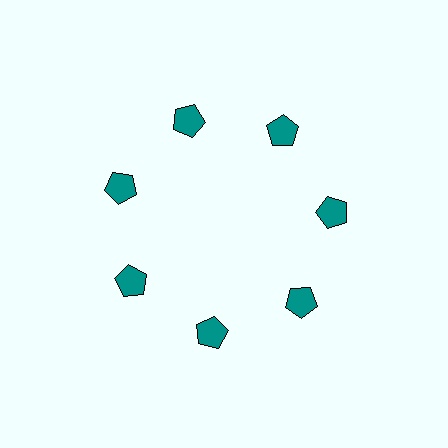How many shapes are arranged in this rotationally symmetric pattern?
There are 7 shapes, arranged in 7 groups of 1.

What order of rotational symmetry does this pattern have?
This pattern has 7-fold rotational symmetry.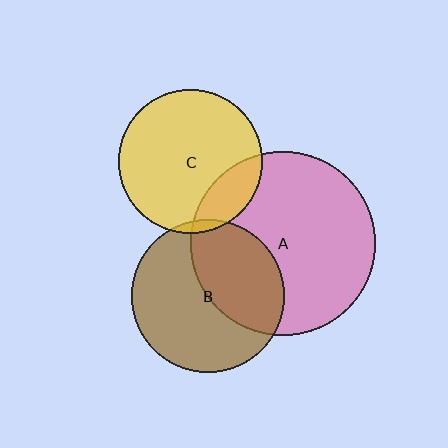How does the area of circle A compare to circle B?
Approximately 1.4 times.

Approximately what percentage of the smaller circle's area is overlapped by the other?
Approximately 40%.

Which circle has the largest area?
Circle A (pink).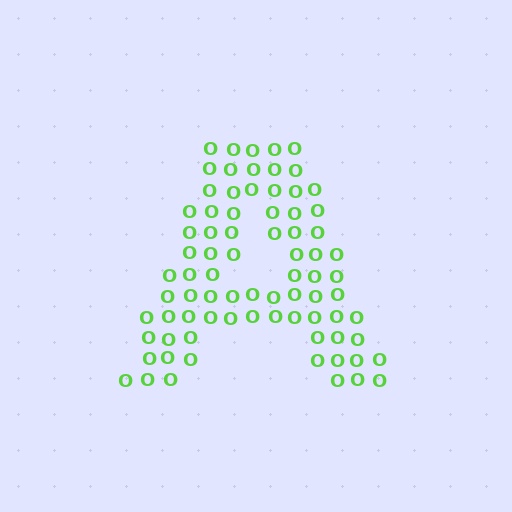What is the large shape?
The large shape is the letter A.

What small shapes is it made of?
It is made of small letter O's.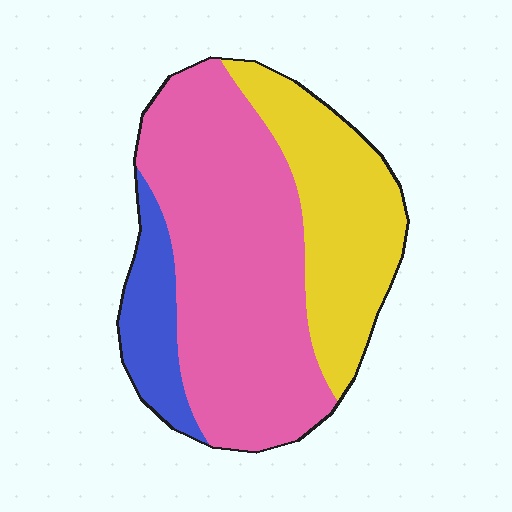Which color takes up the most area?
Pink, at roughly 55%.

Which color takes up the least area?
Blue, at roughly 15%.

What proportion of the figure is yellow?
Yellow takes up about one third (1/3) of the figure.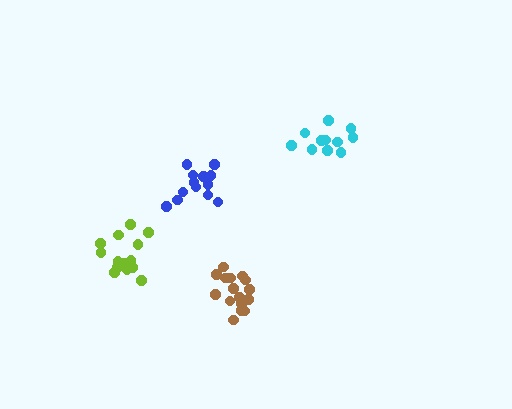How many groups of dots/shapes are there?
There are 4 groups.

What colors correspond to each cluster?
The clusters are colored: lime, cyan, blue, brown.